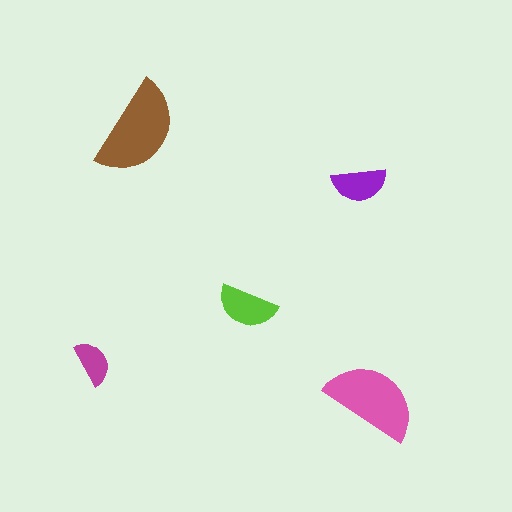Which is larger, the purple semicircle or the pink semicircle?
The pink one.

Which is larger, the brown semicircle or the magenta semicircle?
The brown one.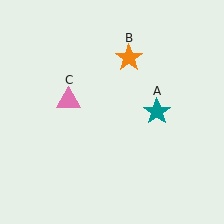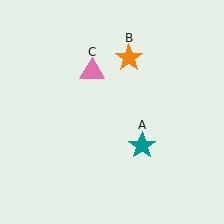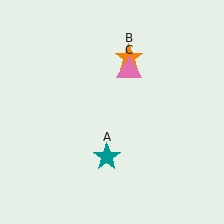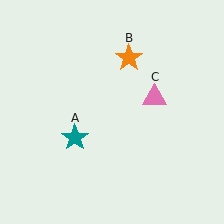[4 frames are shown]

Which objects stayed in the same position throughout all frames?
Orange star (object B) remained stationary.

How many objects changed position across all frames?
2 objects changed position: teal star (object A), pink triangle (object C).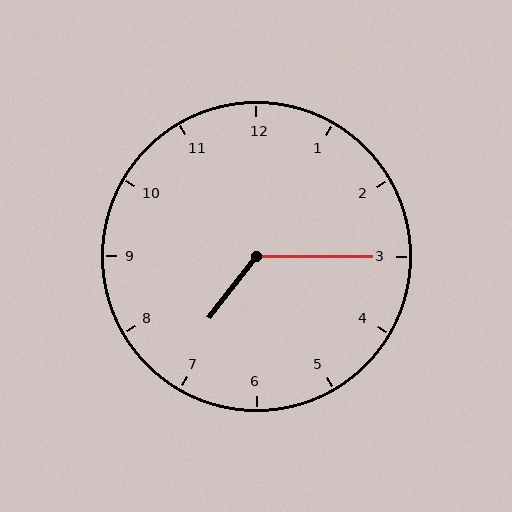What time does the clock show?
7:15.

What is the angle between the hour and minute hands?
Approximately 128 degrees.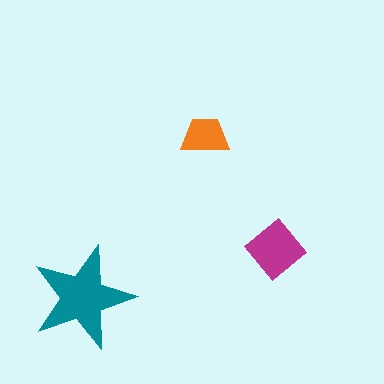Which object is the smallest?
The orange trapezoid.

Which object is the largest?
The teal star.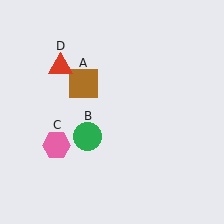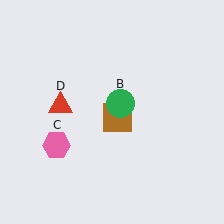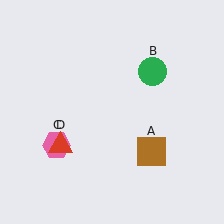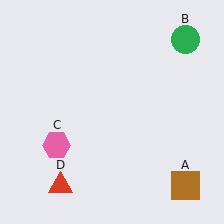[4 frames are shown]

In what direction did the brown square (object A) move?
The brown square (object A) moved down and to the right.